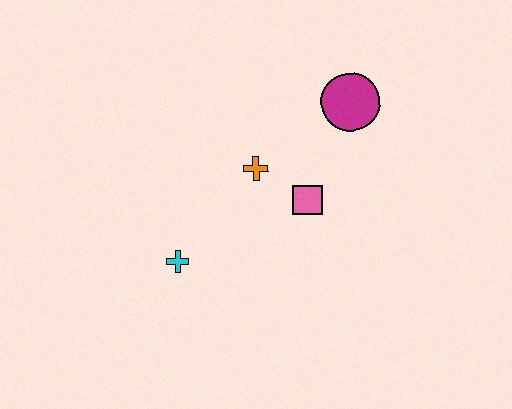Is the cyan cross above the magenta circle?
No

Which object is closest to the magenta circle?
The pink square is closest to the magenta circle.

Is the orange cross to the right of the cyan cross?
Yes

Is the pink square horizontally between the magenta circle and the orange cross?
Yes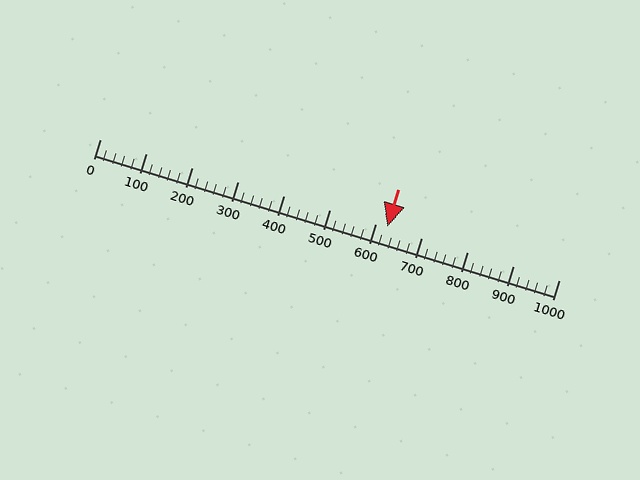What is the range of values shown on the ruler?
The ruler shows values from 0 to 1000.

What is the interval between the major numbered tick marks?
The major tick marks are spaced 100 units apart.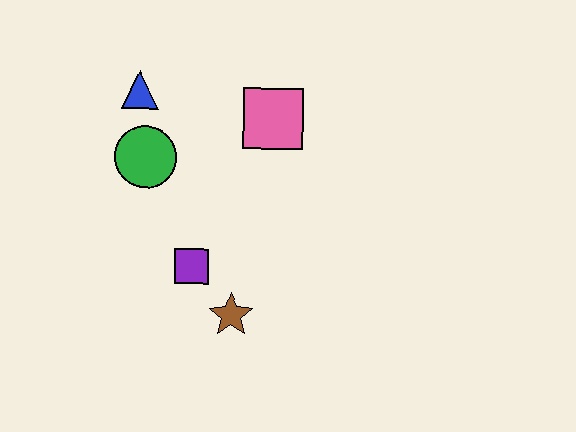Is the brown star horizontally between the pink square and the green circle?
Yes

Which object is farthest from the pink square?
The brown star is farthest from the pink square.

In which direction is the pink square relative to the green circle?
The pink square is to the right of the green circle.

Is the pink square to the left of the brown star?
No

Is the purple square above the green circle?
No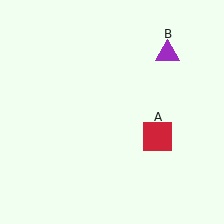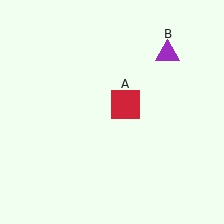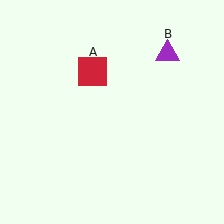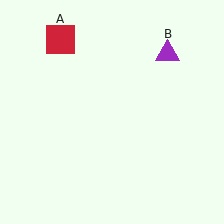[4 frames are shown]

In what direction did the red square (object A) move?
The red square (object A) moved up and to the left.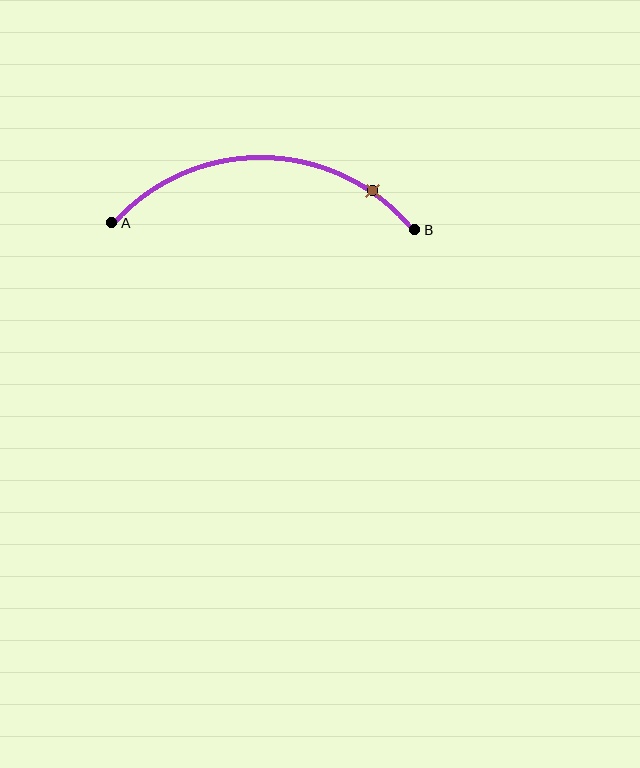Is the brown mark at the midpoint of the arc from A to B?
No. The brown mark lies on the arc but is closer to endpoint B. The arc midpoint would be at the point on the curve equidistant along the arc from both A and B.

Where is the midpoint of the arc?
The arc midpoint is the point on the curve farthest from the straight line joining A and B. It sits above that line.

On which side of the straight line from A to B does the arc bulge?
The arc bulges above the straight line connecting A and B.